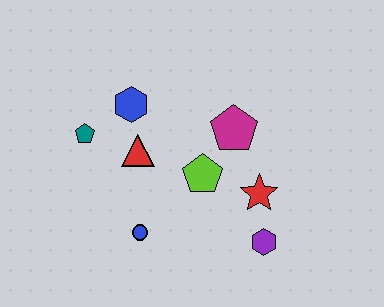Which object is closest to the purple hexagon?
The red star is closest to the purple hexagon.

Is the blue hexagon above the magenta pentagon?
Yes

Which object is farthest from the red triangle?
The purple hexagon is farthest from the red triangle.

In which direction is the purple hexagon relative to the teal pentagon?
The purple hexagon is to the right of the teal pentagon.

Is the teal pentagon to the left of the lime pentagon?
Yes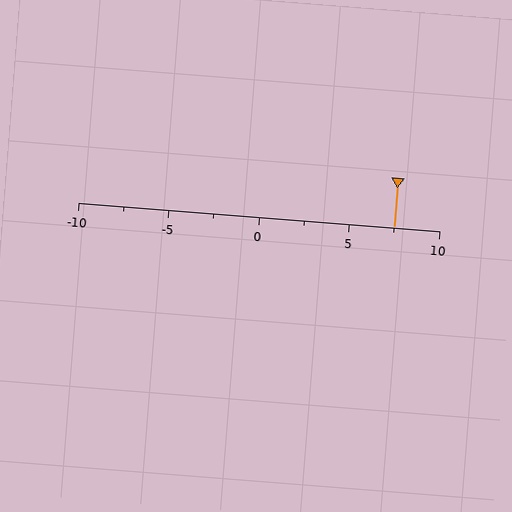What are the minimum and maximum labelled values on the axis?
The axis runs from -10 to 10.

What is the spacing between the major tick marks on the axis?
The major ticks are spaced 5 apart.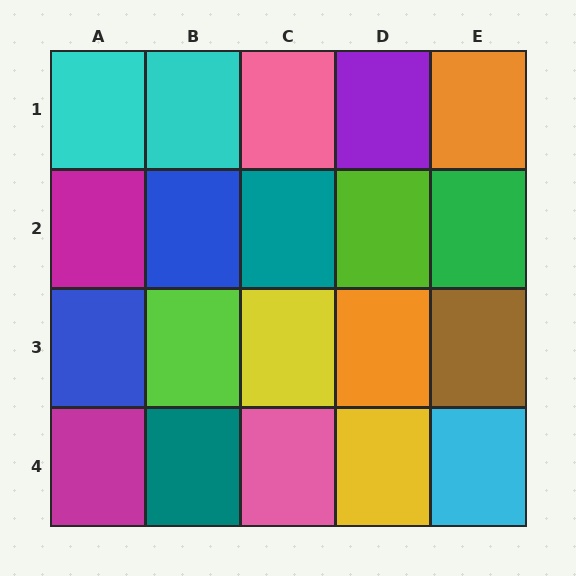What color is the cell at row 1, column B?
Cyan.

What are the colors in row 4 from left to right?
Magenta, teal, pink, yellow, cyan.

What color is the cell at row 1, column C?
Pink.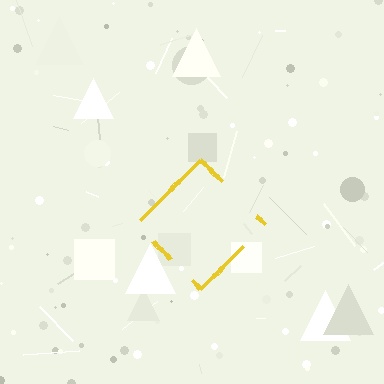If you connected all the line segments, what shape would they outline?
They would outline a diamond.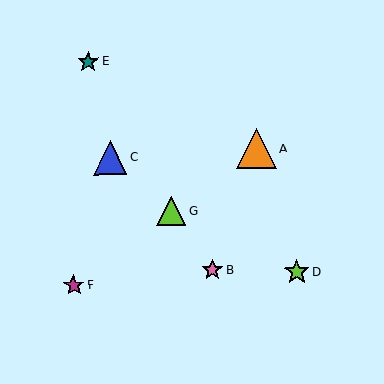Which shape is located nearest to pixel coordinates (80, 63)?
The teal star (labeled E) at (88, 61) is nearest to that location.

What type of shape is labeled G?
Shape G is a lime triangle.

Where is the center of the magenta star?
The center of the magenta star is at (74, 285).